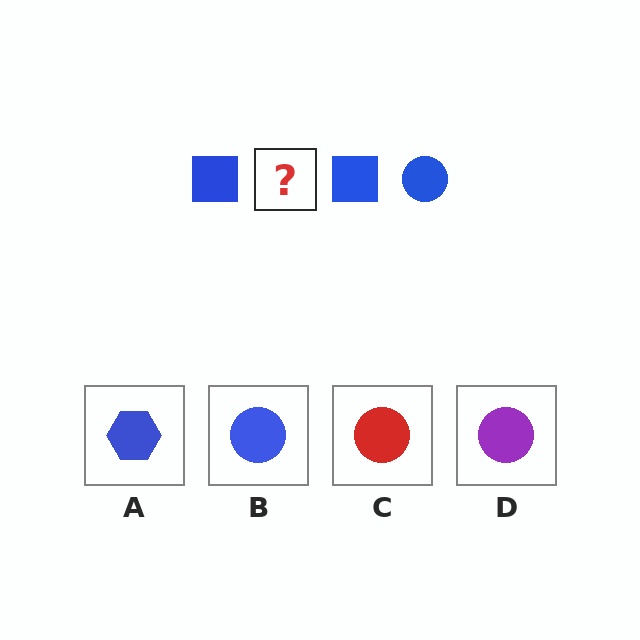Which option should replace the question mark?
Option B.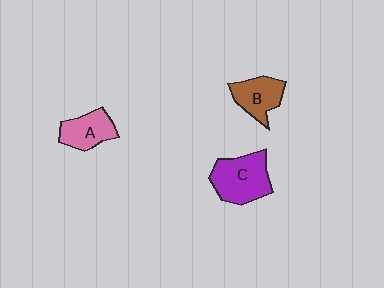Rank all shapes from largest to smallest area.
From largest to smallest: C (purple), B (brown), A (pink).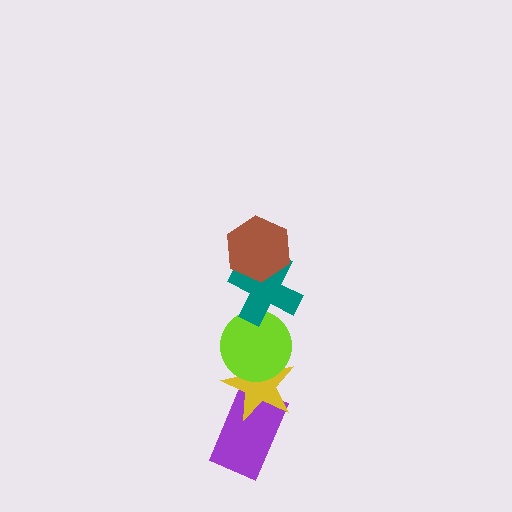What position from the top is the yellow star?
The yellow star is 4th from the top.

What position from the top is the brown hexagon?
The brown hexagon is 1st from the top.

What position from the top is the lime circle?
The lime circle is 3rd from the top.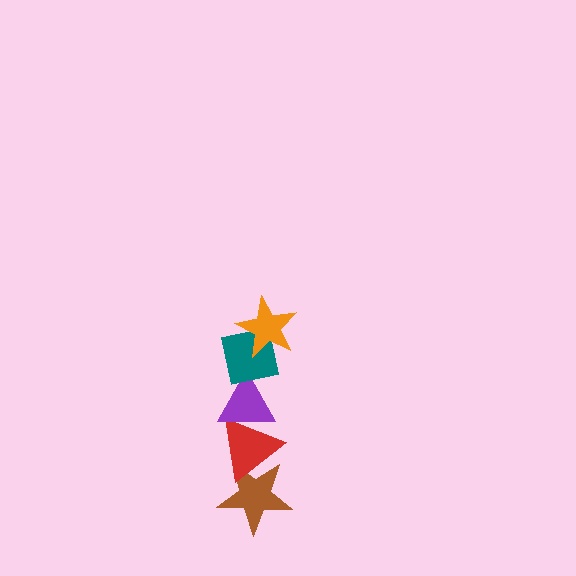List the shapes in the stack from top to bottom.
From top to bottom: the orange star, the teal square, the purple triangle, the red triangle, the brown star.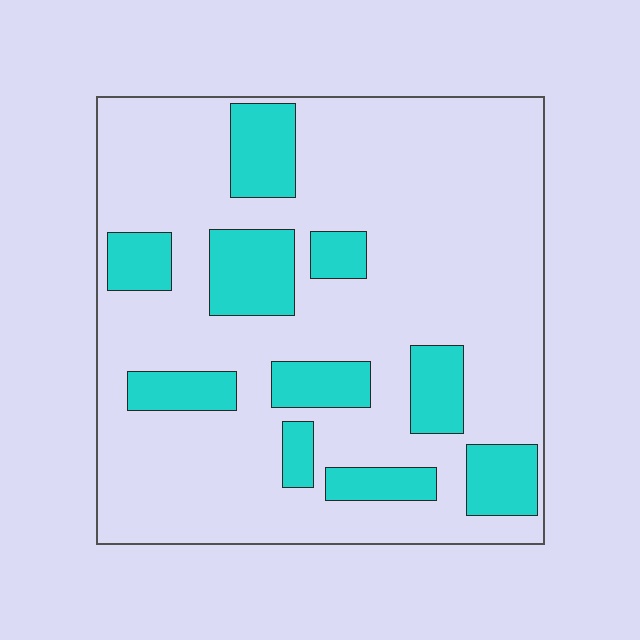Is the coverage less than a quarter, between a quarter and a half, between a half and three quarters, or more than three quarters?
Less than a quarter.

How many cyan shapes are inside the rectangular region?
10.